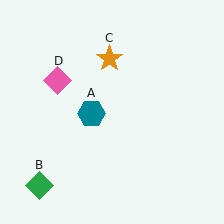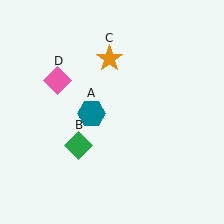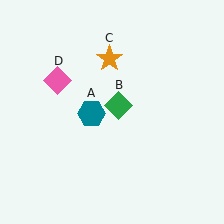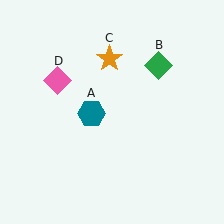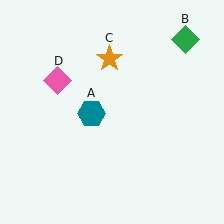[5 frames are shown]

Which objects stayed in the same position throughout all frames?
Teal hexagon (object A) and orange star (object C) and pink diamond (object D) remained stationary.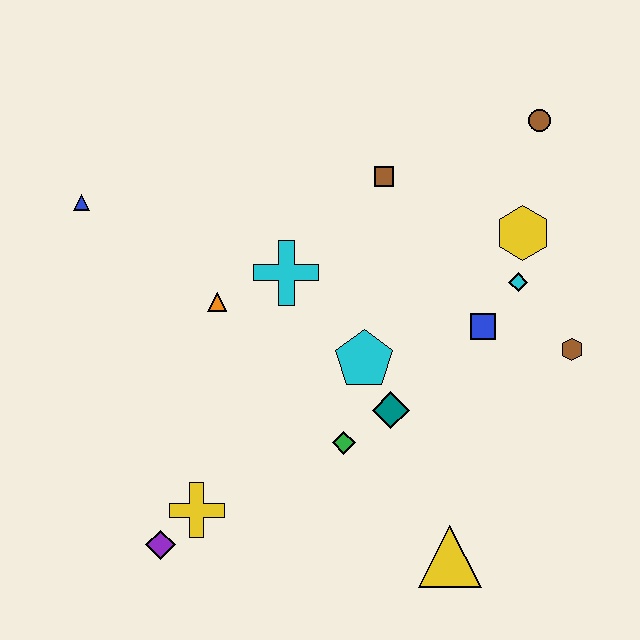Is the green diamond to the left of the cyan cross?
No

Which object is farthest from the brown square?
The purple diamond is farthest from the brown square.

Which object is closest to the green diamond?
The teal diamond is closest to the green diamond.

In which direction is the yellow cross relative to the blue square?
The yellow cross is to the left of the blue square.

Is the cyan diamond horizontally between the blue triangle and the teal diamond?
No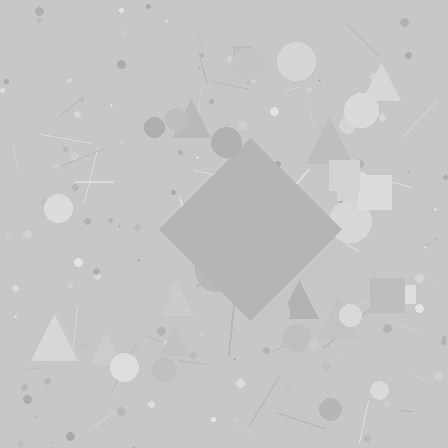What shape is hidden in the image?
A diamond is hidden in the image.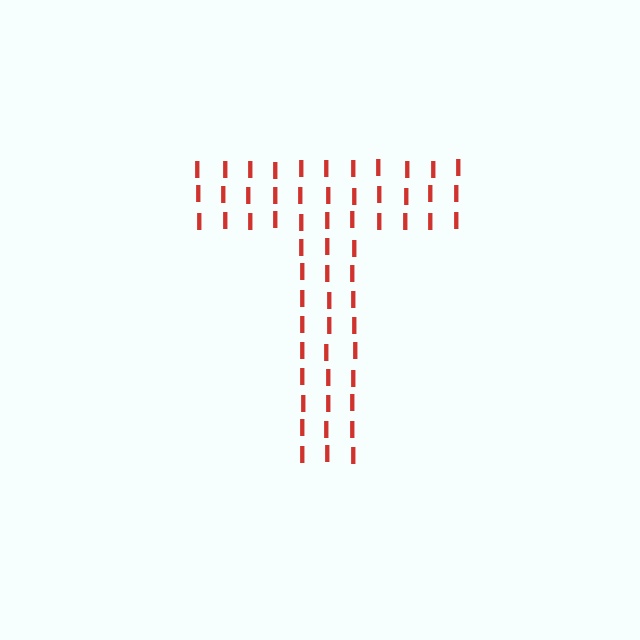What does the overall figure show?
The overall figure shows the letter T.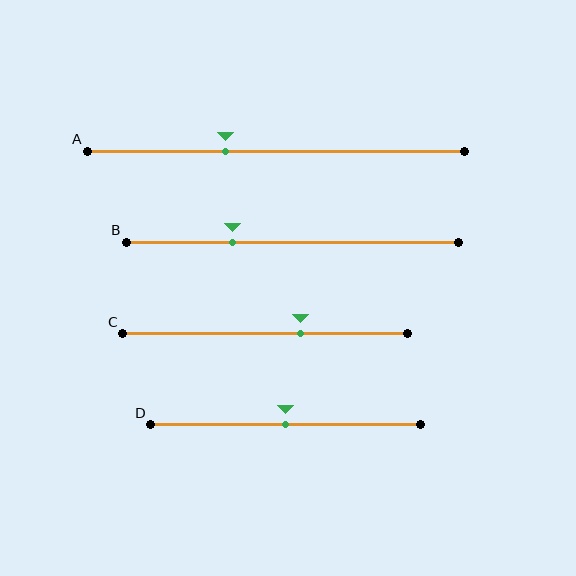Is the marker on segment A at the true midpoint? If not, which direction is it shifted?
No, the marker on segment A is shifted to the left by about 13% of the segment length.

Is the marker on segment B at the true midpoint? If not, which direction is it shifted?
No, the marker on segment B is shifted to the left by about 18% of the segment length.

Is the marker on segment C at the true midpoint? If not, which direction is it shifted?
No, the marker on segment C is shifted to the right by about 12% of the segment length.